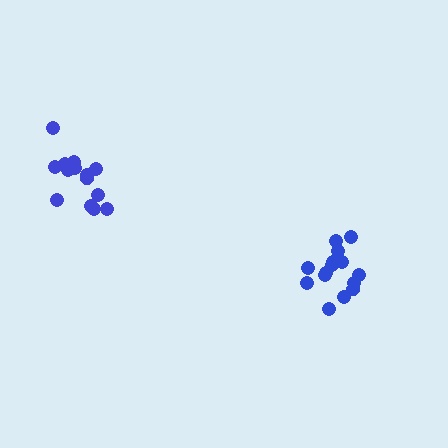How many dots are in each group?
Group 1: 14 dots, Group 2: 16 dots (30 total).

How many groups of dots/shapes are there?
There are 2 groups.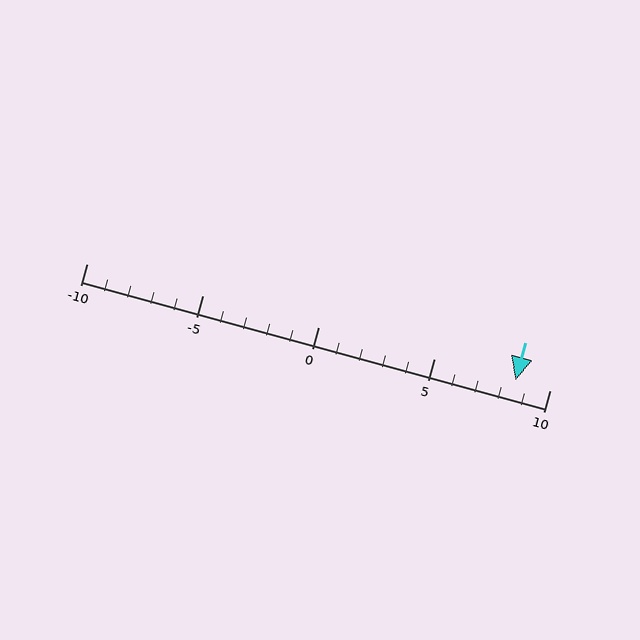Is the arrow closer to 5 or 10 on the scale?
The arrow is closer to 10.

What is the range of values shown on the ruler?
The ruler shows values from -10 to 10.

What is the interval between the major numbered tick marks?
The major tick marks are spaced 5 units apart.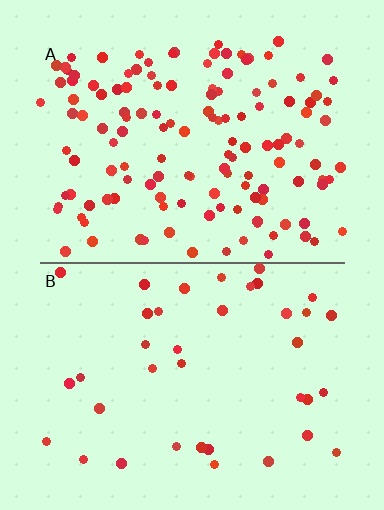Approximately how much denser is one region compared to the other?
Approximately 3.5× — region A over region B.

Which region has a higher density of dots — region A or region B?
A (the top).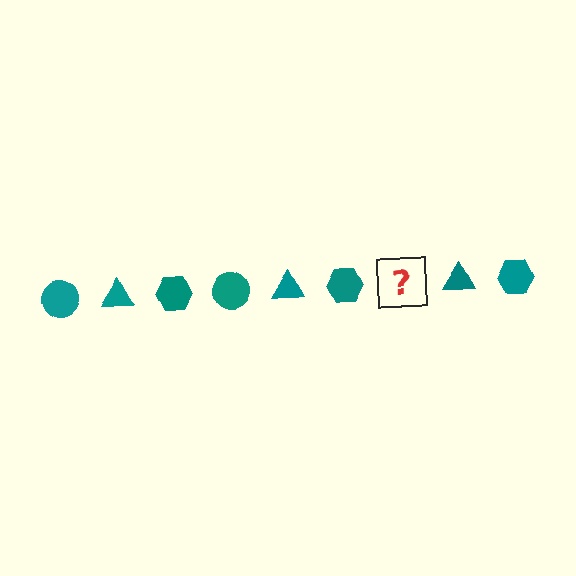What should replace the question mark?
The question mark should be replaced with a teal circle.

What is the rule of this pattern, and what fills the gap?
The rule is that the pattern cycles through circle, triangle, hexagon shapes in teal. The gap should be filled with a teal circle.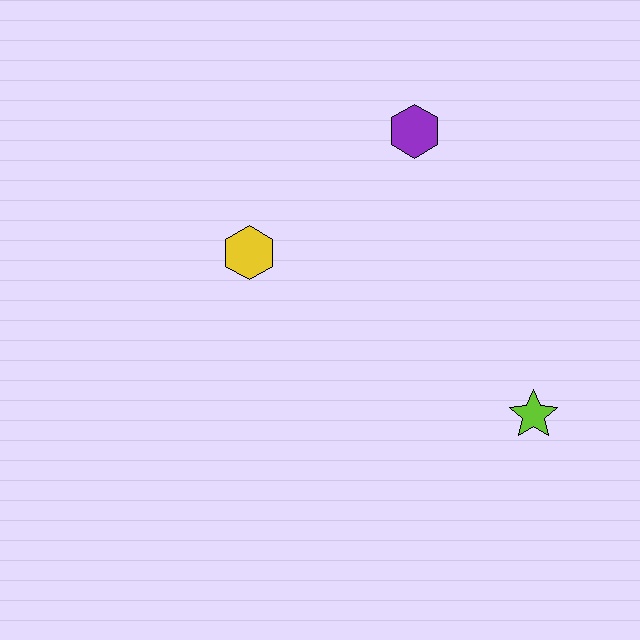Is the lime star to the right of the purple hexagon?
Yes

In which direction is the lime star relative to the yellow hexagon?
The lime star is to the right of the yellow hexagon.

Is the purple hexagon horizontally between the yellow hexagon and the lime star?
Yes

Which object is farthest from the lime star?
The yellow hexagon is farthest from the lime star.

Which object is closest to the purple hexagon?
The yellow hexagon is closest to the purple hexagon.